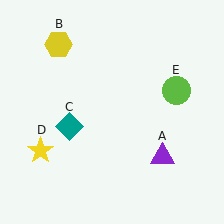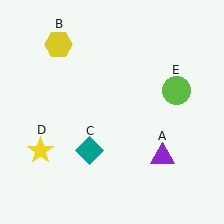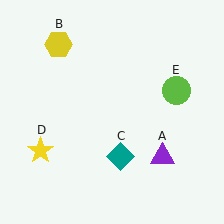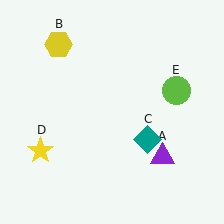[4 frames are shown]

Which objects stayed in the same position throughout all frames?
Purple triangle (object A) and yellow hexagon (object B) and yellow star (object D) and lime circle (object E) remained stationary.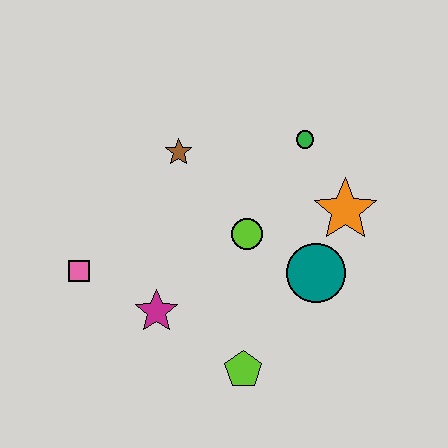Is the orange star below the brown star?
Yes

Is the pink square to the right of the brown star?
No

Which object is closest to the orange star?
The teal circle is closest to the orange star.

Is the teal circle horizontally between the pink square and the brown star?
No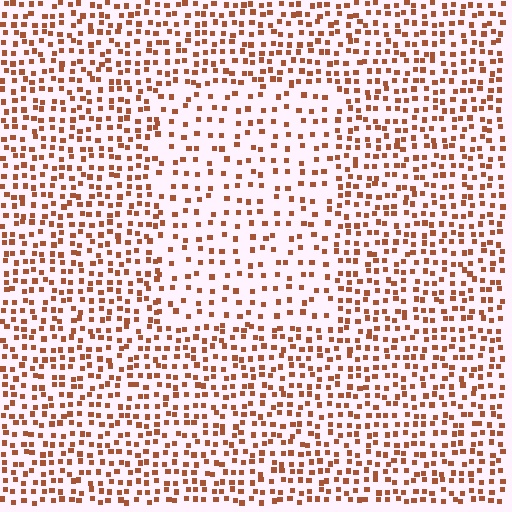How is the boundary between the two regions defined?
The boundary is defined by a change in element density (approximately 1.8x ratio). All elements are the same color, size, and shape.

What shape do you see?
I see a rectangle.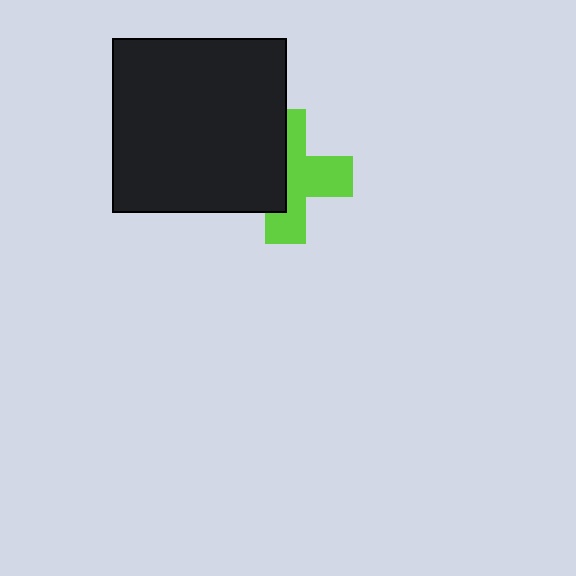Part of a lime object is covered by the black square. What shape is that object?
It is a cross.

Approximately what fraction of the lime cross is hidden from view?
Roughly 46% of the lime cross is hidden behind the black square.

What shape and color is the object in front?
The object in front is a black square.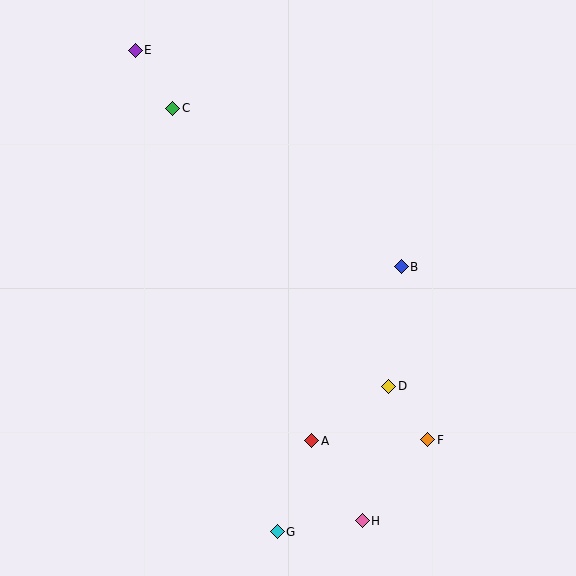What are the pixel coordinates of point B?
Point B is at (401, 267).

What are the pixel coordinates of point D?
Point D is at (389, 386).